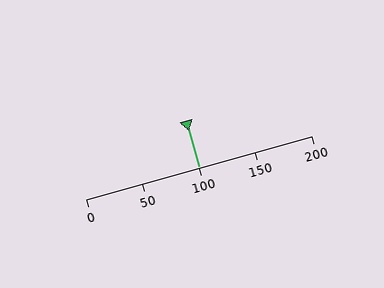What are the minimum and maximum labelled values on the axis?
The axis runs from 0 to 200.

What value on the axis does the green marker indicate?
The marker indicates approximately 100.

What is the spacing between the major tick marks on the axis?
The major ticks are spaced 50 apart.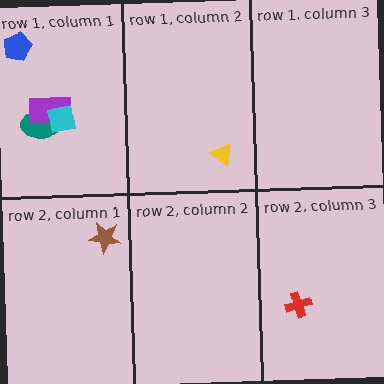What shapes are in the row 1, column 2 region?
The yellow triangle.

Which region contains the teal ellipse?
The row 1, column 1 region.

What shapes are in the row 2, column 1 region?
The brown star.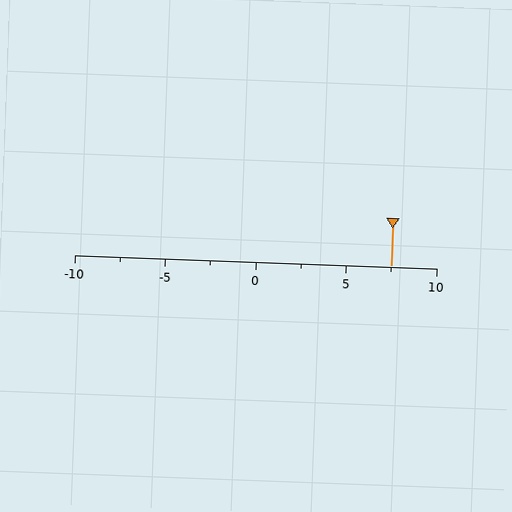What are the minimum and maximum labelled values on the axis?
The axis runs from -10 to 10.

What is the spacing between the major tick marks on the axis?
The major ticks are spaced 5 apart.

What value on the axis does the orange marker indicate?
The marker indicates approximately 7.5.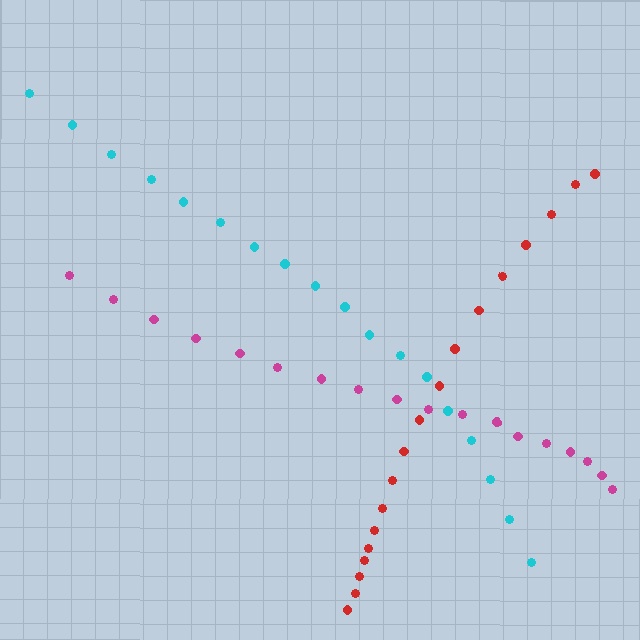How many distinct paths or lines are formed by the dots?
There are 3 distinct paths.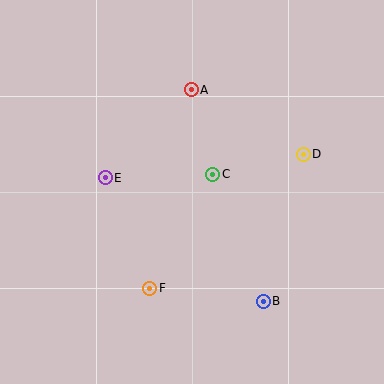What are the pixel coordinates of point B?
Point B is at (263, 301).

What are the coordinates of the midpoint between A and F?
The midpoint between A and F is at (170, 189).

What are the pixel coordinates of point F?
Point F is at (150, 288).